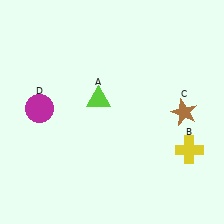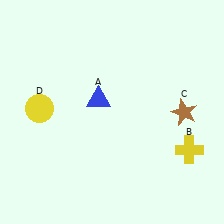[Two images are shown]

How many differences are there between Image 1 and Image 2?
There are 2 differences between the two images.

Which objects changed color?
A changed from lime to blue. D changed from magenta to yellow.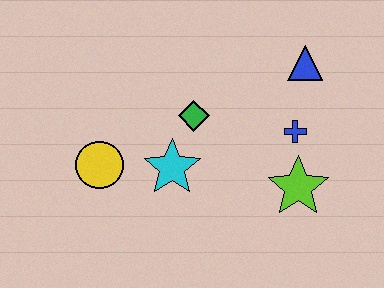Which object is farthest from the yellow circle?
The blue triangle is farthest from the yellow circle.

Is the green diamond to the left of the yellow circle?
No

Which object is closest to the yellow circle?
The cyan star is closest to the yellow circle.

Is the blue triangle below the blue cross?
No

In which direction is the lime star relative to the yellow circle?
The lime star is to the right of the yellow circle.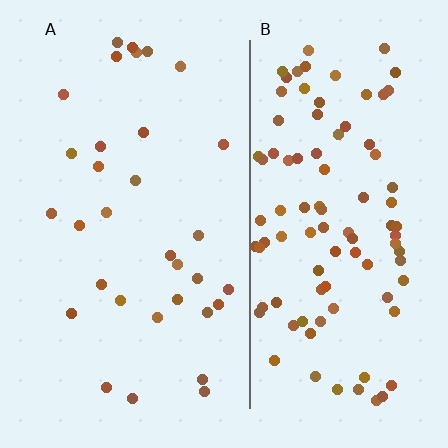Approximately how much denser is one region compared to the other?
Approximately 3.1× — region B over region A.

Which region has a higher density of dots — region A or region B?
B (the right).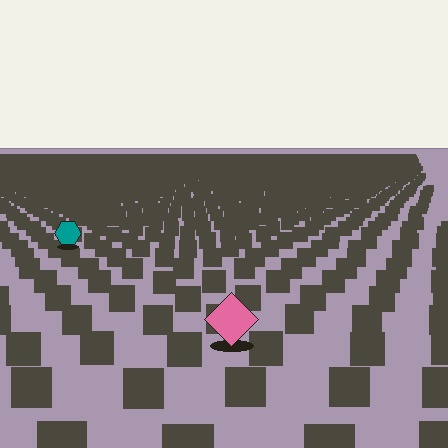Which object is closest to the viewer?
The pink diamond is closest. The texture marks near it are larger and more spread out.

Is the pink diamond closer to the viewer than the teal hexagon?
Yes. The pink diamond is closer — you can tell from the texture gradient: the ground texture is coarser near it.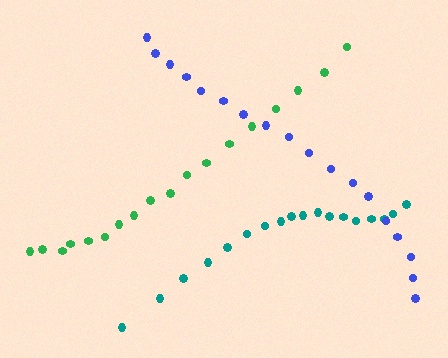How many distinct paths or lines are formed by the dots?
There are 3 distinct paths.